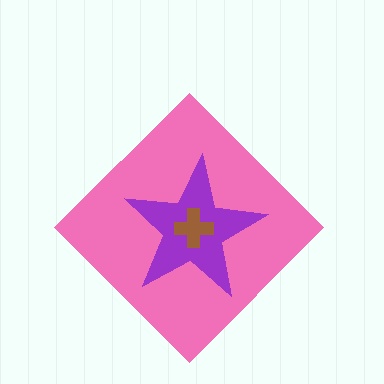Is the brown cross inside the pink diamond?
Yes.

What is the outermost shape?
The pink diamond.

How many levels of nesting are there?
3.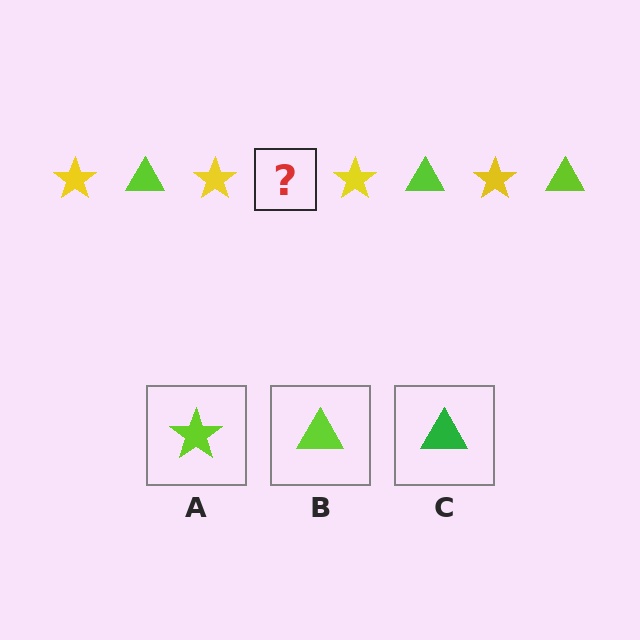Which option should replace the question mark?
Option B.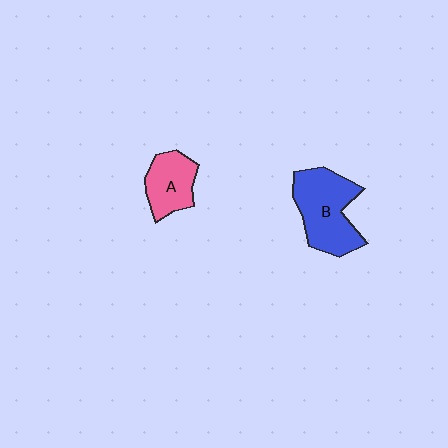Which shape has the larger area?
Shape B (blue).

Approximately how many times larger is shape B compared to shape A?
Approximately 1.6 times.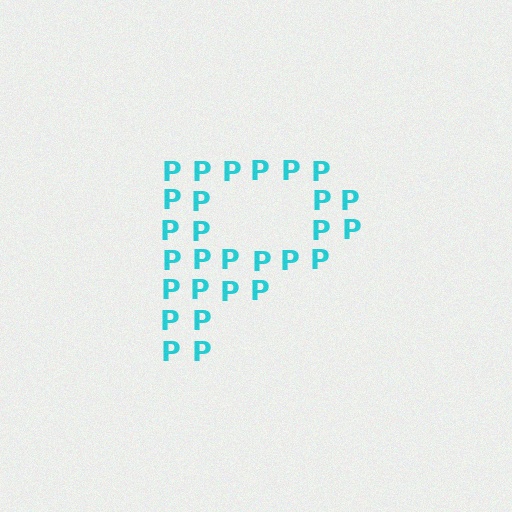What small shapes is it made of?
It is made of small letter P's.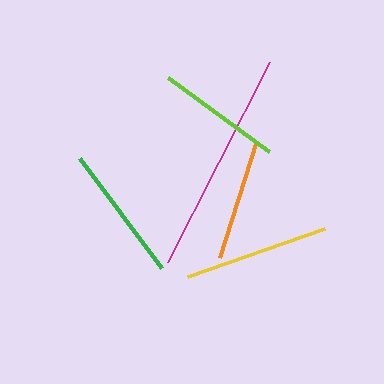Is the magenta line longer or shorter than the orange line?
The magenta line is longer than the orange line.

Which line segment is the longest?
The magenta line is the longest at approximately 225 pixels.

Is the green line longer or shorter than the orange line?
The green line is longer than the orange line.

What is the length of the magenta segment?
The magenta segment is approximately 225 pixels long.